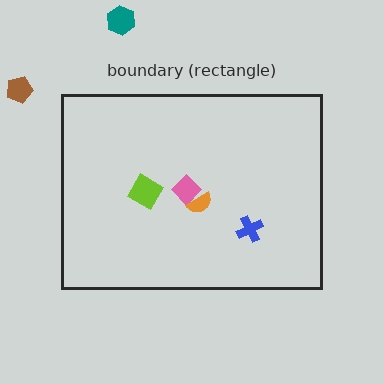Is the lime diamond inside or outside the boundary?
Inside.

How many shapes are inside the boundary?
4 inside, 2 outside.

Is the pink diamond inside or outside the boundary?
Inside.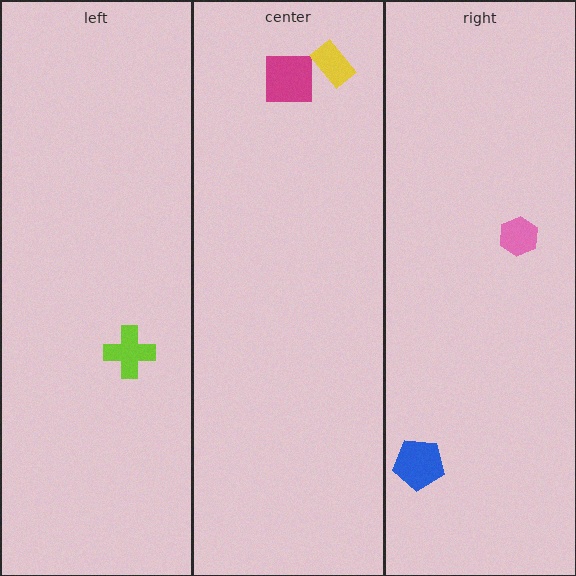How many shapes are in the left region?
1.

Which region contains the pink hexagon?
The right region.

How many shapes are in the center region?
2.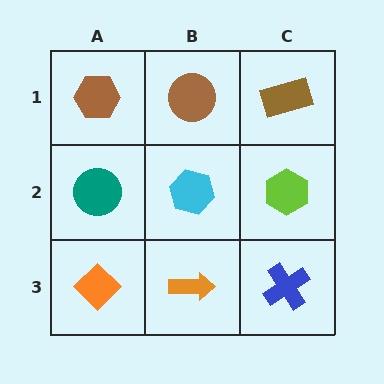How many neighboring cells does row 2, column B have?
4.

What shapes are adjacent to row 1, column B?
A cyan hexagon (row 2, column B), a brown hexagon (row 1, column A), a brown rectangle (row 1, column C).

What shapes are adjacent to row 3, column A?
A teal circle (row 2, column A), an orange arrow (row 3, column B).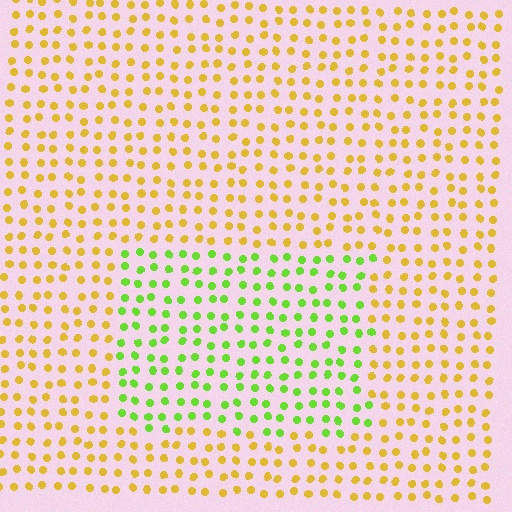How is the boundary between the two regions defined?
The boundary is defined purely by a slight shift in hue (about 54 degrees). Spacing, size, and orientation are identical on both sides.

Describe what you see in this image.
The image is filled with small yellow elements in a uniform arrangement. A rectangle-shaped region is visible where the elements are tinted to a slightly different hue, forming a subtle color boundary.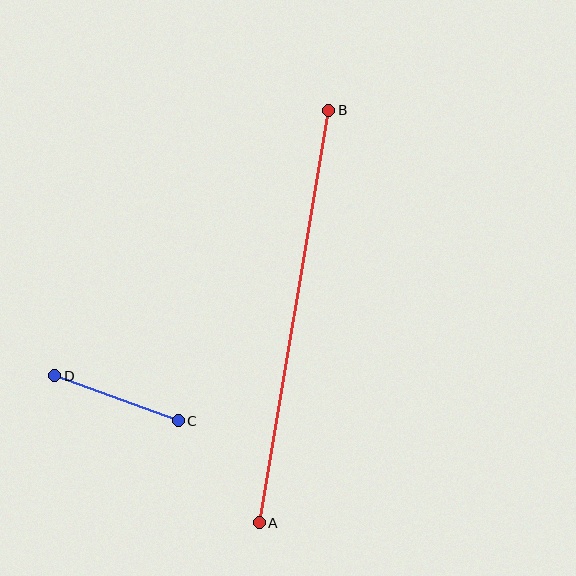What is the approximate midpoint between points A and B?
The midpoint is at approximately (294, 316) pixels.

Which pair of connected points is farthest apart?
Points A and B are farthest apart.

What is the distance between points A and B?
The distance is approximately 418 pixels.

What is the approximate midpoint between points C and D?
The midpoint is at approximately (117, 398) pixels.